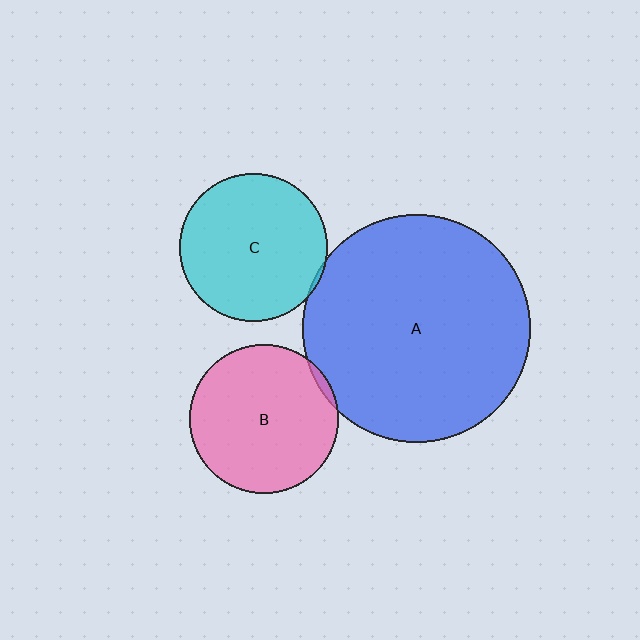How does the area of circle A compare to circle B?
Approximately 2.3 times.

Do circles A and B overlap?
Yes.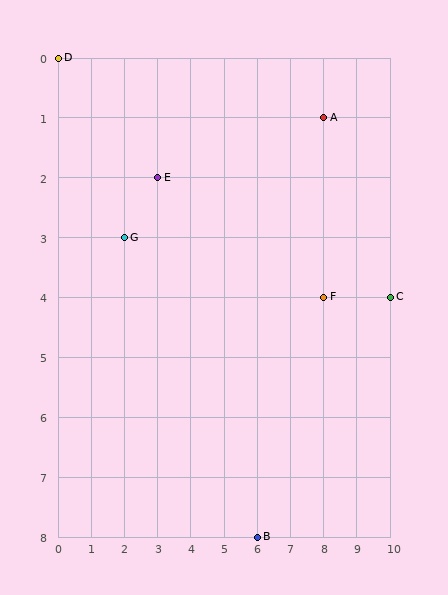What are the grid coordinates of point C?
Point C is at grid coordinates (10, 4).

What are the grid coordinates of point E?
Point E is at grid coordinates (3, 2).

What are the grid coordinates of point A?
Point A is at grid coordinates (8, 1).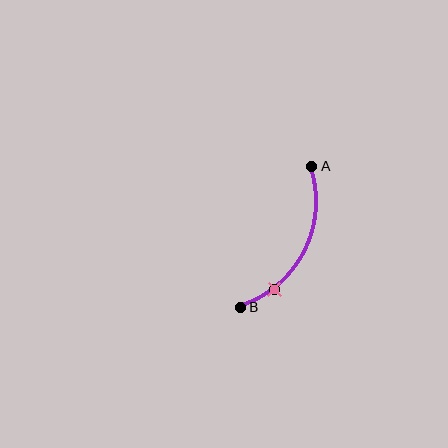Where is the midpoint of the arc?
The arc midpoint is the point on the curve farthest from the straight line joining A and B. It sits to the right of that line.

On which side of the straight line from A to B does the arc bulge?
The arc bulges to the right of the straight line connecting A and B.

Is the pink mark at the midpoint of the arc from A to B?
No. The pink mark lies on the arc but is closer to endpoint B. The arc midpoint would be at the point on the curve equidistant along the arc from both A and B.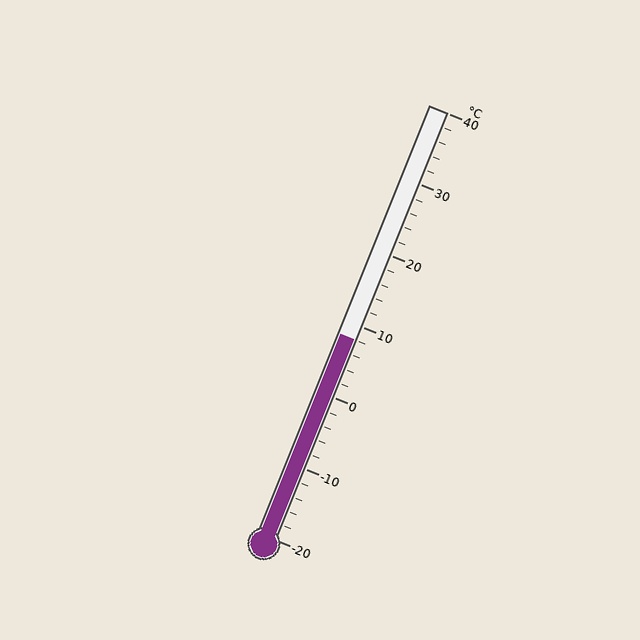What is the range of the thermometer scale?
The thermometer scale ranges from -20°C to 40°C.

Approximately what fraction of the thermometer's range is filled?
The thermometer is filled to approximately 45% of its range.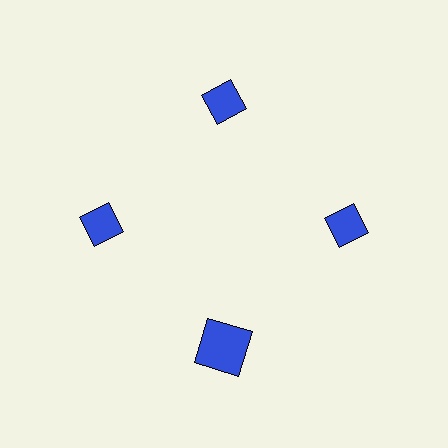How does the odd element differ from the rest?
It has a different shape: square instead of diamond.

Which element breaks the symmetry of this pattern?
The blue square at roughly the 6 o'clock position breaks the symmetry. All other shapes are blue diamonds.